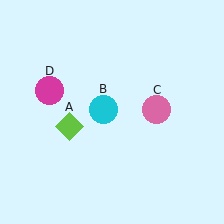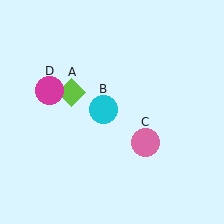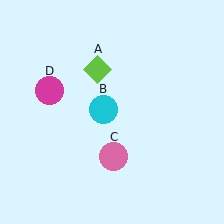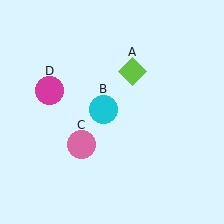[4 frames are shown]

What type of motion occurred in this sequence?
The lime diamond (object A), pink circle (object C) rotated clockwise around the center of the scene.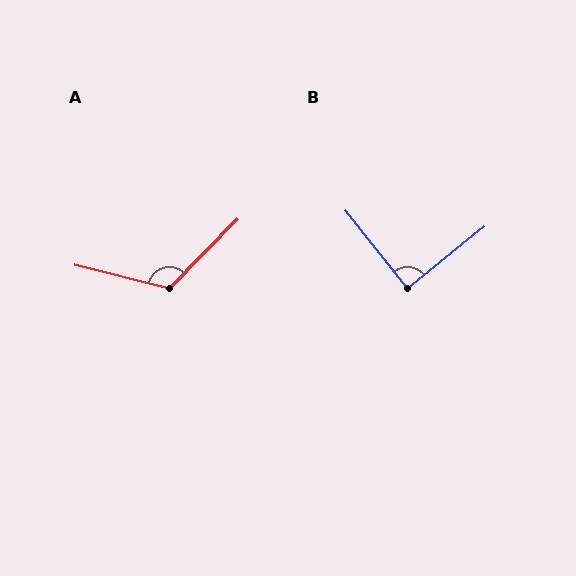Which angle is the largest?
A, at approximately 121 degrees.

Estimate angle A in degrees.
Approximately 121 degrees.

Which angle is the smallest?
B, at approximately 90 degrees.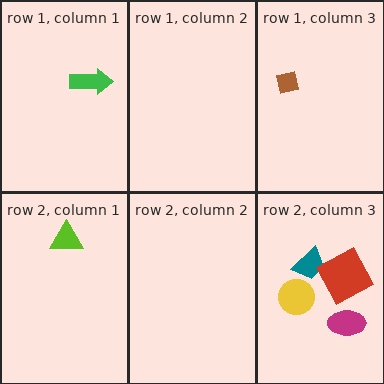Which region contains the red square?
The row 2, column 3 region.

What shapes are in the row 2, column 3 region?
The teal trapezoid, the red square, the magenta ellipse, the yellow circle.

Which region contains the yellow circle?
The row 2, column 3 region.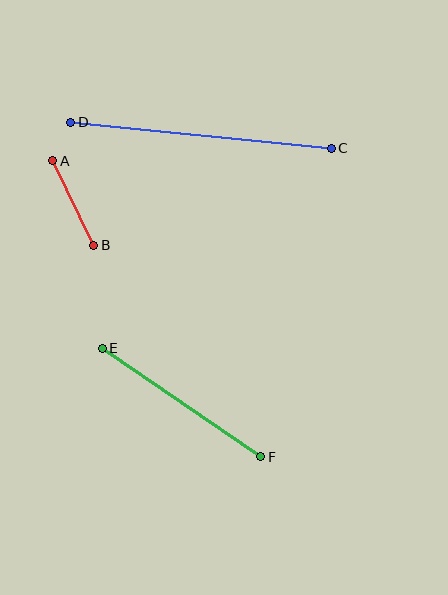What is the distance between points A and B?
The distance is approximately 94 pixels.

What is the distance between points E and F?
The distance is approximately 192 pixels.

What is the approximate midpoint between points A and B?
The midpoint is at approximately (73, 203) pixels.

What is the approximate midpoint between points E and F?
The midpoint is at approximately (181, 403) pixels.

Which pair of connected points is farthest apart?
Points C and D are farthest apart.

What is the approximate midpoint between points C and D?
The midpoint is at approximately (201, 135) pixels.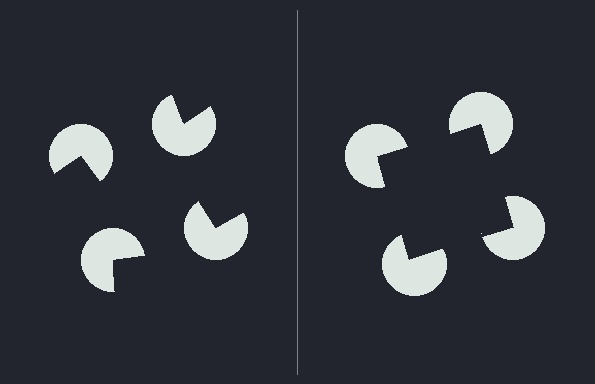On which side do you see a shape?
An illusory square appears on the right side. On the left side the wedge cuts are rotated, so no coherent shape forms.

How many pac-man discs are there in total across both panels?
8 — 4 on each side.